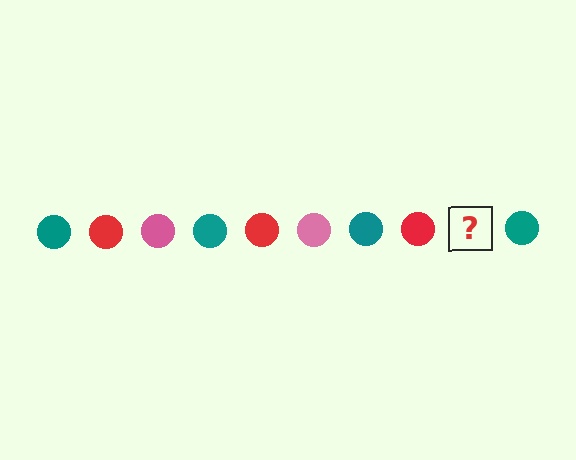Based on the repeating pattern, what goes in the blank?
The blank should be a pink circle.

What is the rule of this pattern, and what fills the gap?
The rule is that the pattern cycles through teal, red, pink circles. The gap should be filled with a pink circle.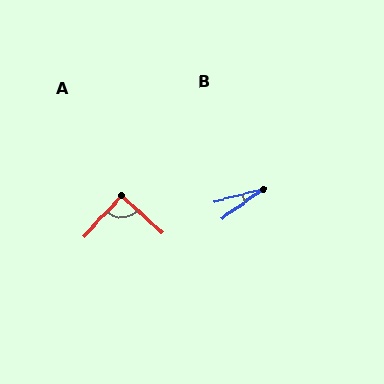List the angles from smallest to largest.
B (21°), A (89°).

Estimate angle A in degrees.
Approximately 89 degrees.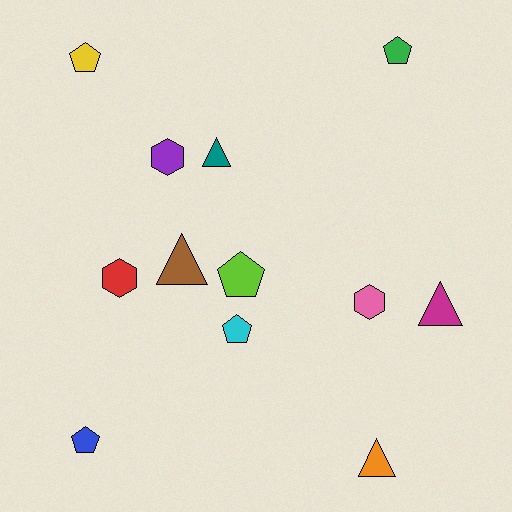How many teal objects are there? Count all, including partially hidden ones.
There is 1 teal object.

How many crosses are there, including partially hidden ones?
There are no crosses.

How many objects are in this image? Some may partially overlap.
There are 12 objects.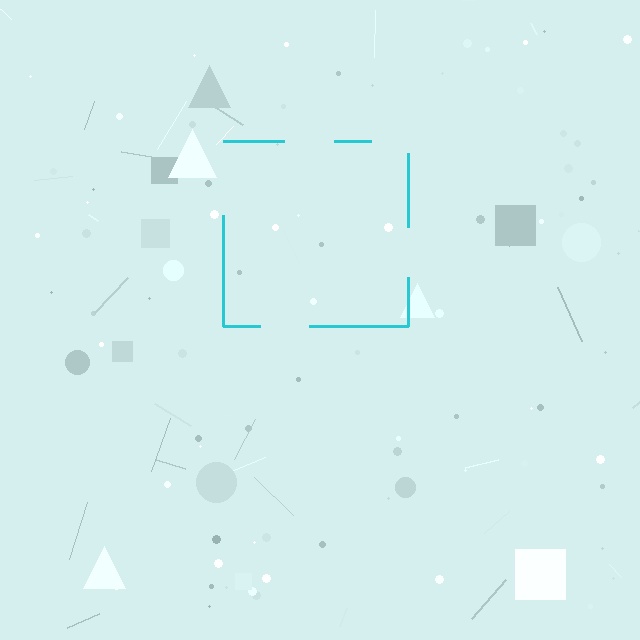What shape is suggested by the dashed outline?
The dashed outline suggests a square.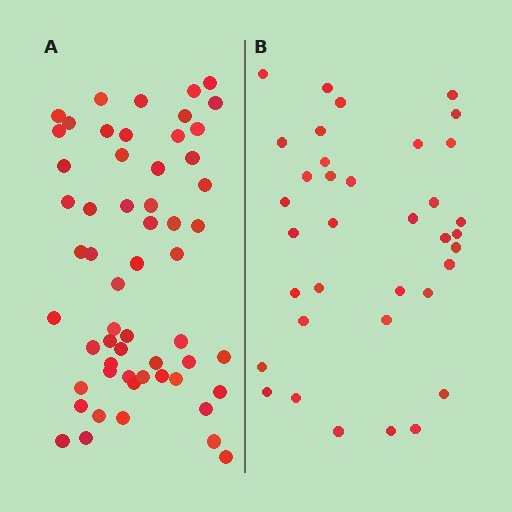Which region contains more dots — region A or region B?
Region A (the left region) has more dots.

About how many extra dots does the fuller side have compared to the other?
Region A has approximately 20 more dots than region B.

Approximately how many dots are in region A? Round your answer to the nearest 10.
About 60 dots. (The exact count is 57, which rounds to 60.)